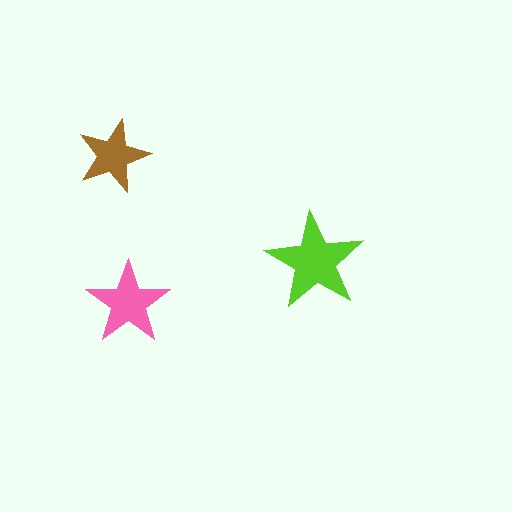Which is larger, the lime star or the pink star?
The lime one.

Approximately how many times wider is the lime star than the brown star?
About 1.5 times wider.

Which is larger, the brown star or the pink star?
The pink one.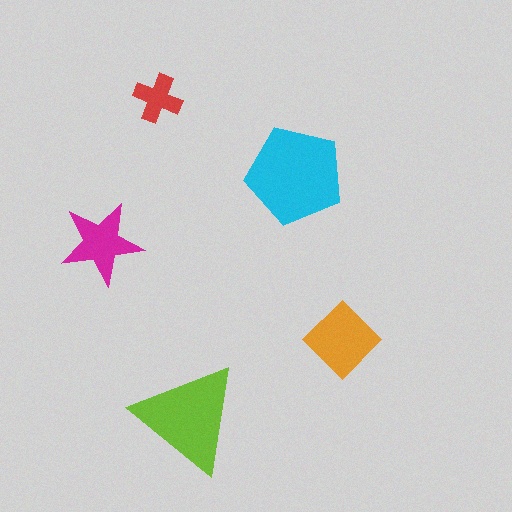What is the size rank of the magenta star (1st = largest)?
4th.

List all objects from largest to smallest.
The cyan pentagon, the lime triangle, the orange diamond, the magenta star, the red cross.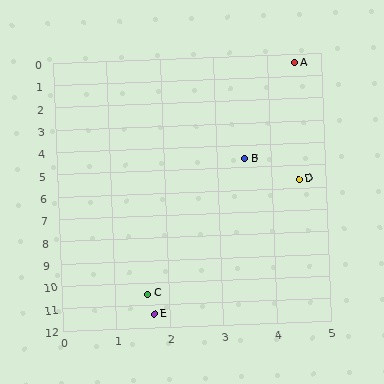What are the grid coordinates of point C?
Point C is at approximately (1.6, 10.5).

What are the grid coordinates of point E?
Point E is at approximately (1.7, 11.4).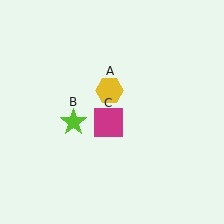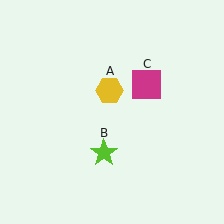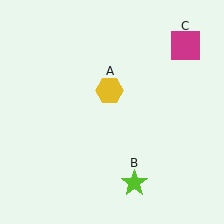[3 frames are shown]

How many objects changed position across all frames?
2 objects changed position: lime star (object B), magenta square (object C).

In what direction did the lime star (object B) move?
The lime star (object B) moved down and to the right.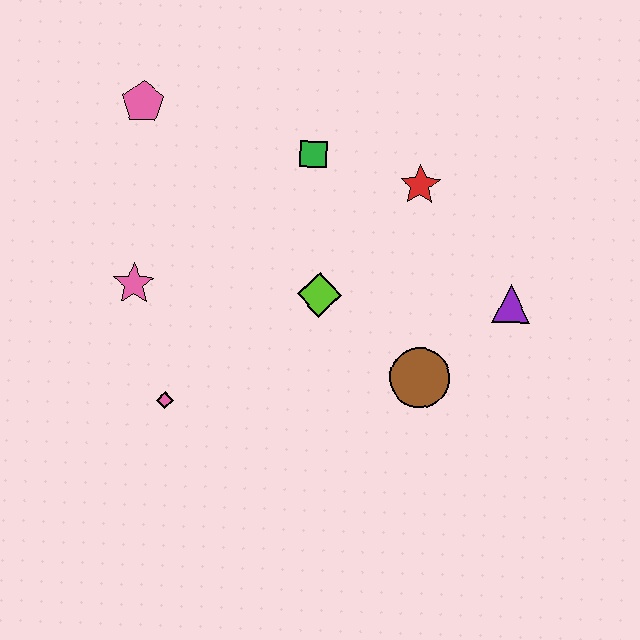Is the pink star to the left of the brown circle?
Yes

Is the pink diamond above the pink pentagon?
No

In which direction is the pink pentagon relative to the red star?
The pink pentagon is to the left of the red star.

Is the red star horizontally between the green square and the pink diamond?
No